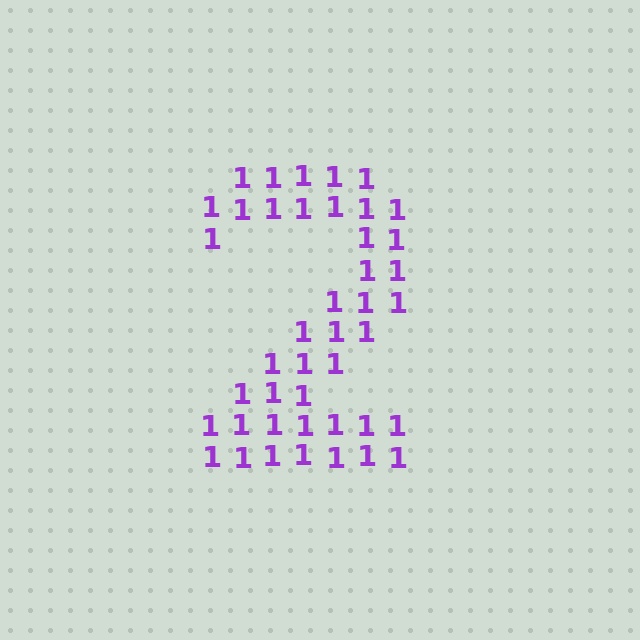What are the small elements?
The small elements are digit 1's.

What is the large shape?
The large shape is the digit 2.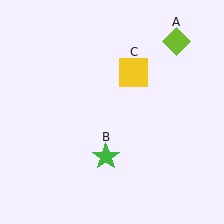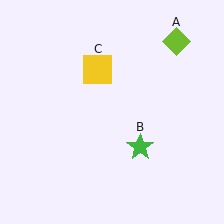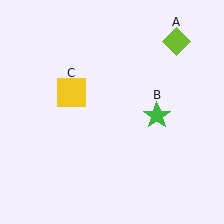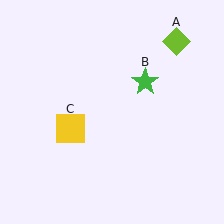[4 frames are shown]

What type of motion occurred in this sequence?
The green star (object B), yellow square (object C) rotated counterclockwise around the center of the scene.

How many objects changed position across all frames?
2 objects changed position: green star (object B), yellow square (object C).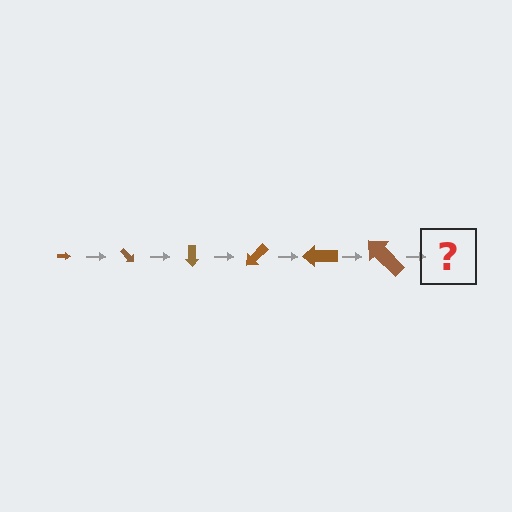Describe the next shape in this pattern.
It should be an arrow, larger than the previous one and rotated 270 degrees from the start.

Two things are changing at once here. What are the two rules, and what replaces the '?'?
The two rules are that the arrow grows larger each step and it rotates 45 degrees each step. The '?' should be an arrow, larger than the previous one and rotated 270 degrees from the start.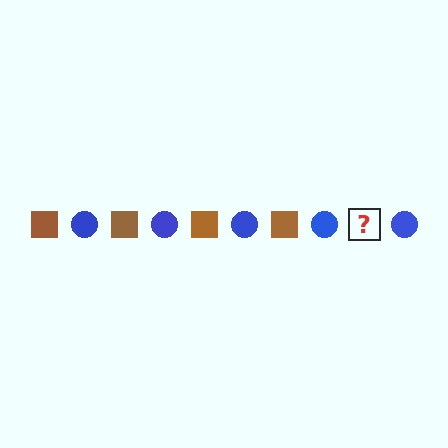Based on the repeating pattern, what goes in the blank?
The blank should be a brown square.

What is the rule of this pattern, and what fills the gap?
The rule is that the pattern alternates between brown square and blue circle. The gap should be filled with a brown square.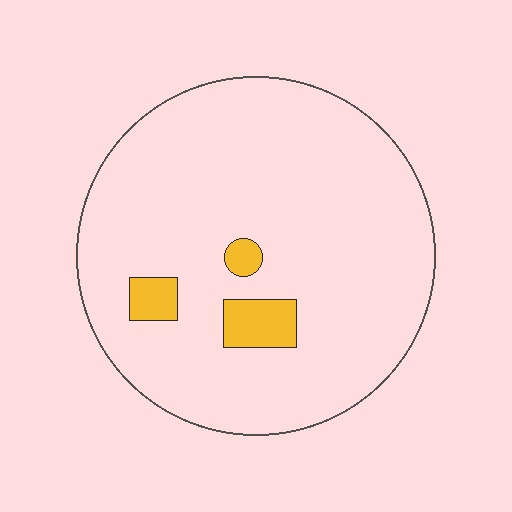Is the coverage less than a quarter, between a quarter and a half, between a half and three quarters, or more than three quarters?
Less than a quarter.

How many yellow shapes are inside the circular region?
3.